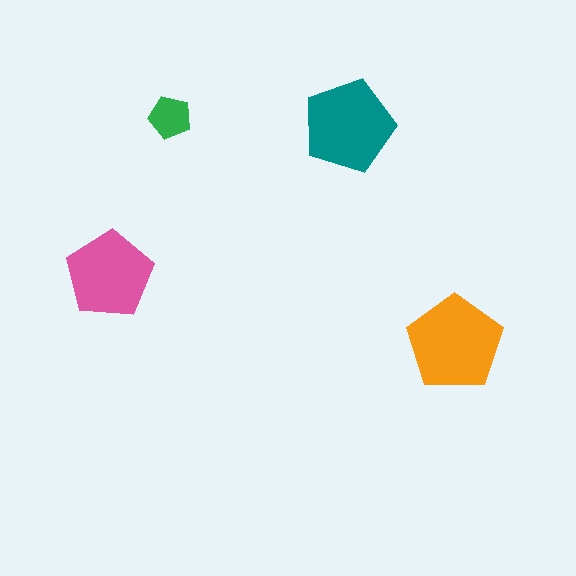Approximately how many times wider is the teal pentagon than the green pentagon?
About 2 times wider.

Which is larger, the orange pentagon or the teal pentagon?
The orange one.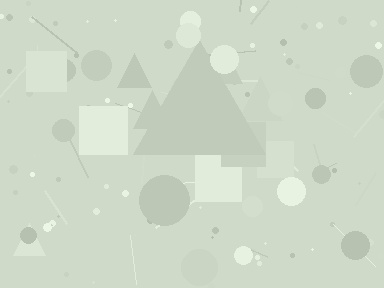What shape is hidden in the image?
A triangle is hidden in the image.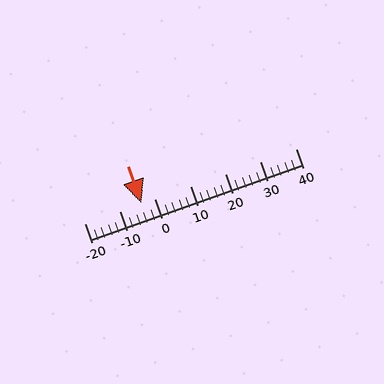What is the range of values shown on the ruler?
The ruler shows values from -20 to 40.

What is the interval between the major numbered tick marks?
The major tick marks are spaced 10 units apart.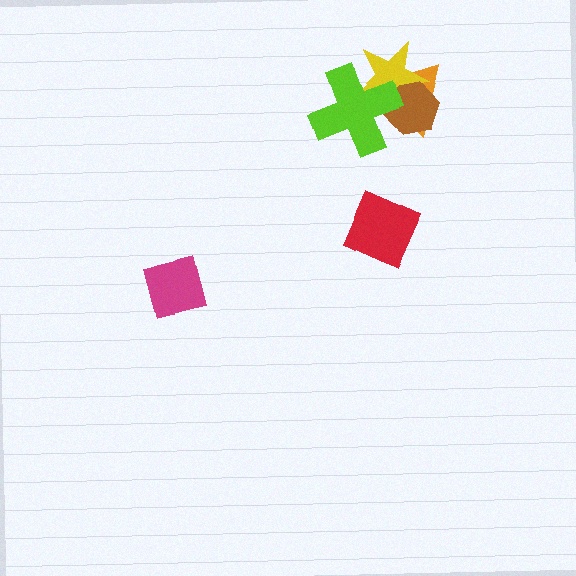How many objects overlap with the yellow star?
3 objects overlap with the yellow star.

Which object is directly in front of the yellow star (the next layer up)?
The brown hexagon is directly in front of the yellow star.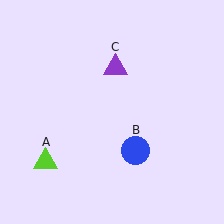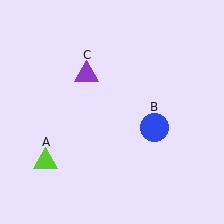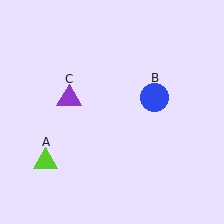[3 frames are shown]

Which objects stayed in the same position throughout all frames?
Lime triangle (object A) remained stationary.